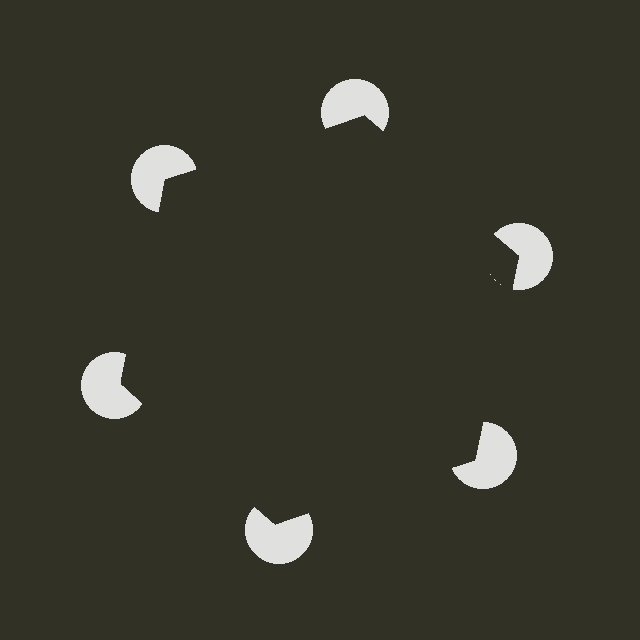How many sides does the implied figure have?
6 sides.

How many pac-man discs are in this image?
There are 6 — one at each vertex of the illusory hexagon.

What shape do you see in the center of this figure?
An illusory hexagon — its edges are inferred from the aligned wedge cuts in the pac-man discs, not physically drawn.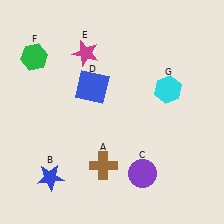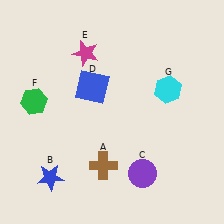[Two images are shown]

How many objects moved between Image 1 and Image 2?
1 object moved between the two images.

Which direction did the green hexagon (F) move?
The green hexagon (F) moved down.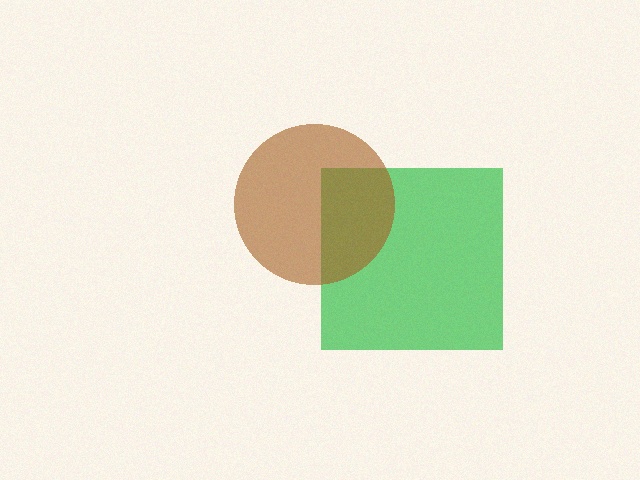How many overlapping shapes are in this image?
There are 2 overlapping shapes in the image.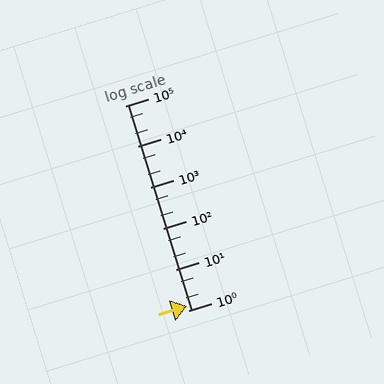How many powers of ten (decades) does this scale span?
The scale spans 5 decades, from 1 to 100000.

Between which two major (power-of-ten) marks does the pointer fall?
The pointer is between 1 and 10.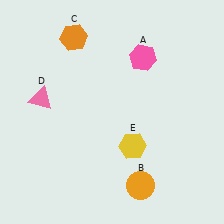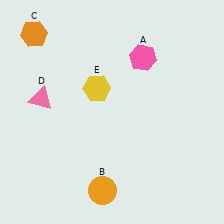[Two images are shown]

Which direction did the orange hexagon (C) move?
The orange hexagon (C) moved left.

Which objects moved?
The objects that moved are: the orange circle (B), the orange hexagon (C), the yellow hexagon (E).